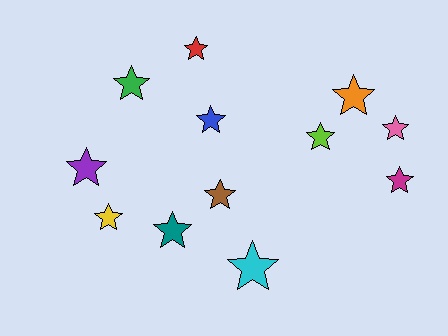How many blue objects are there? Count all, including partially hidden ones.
There is 1 blue object.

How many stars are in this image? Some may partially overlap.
There are 12 stars.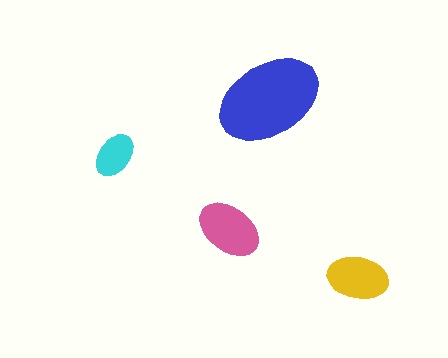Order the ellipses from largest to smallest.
the blue one, the pink one, the yellow one, the cyan one.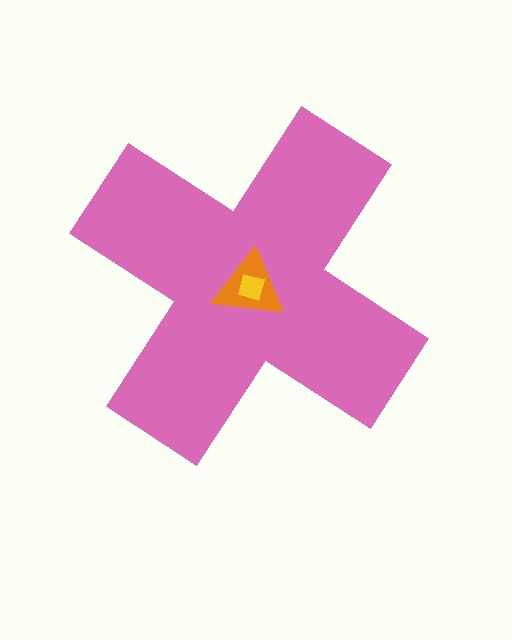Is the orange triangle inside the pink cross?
Yes.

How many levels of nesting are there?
3.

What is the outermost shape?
The pink cross.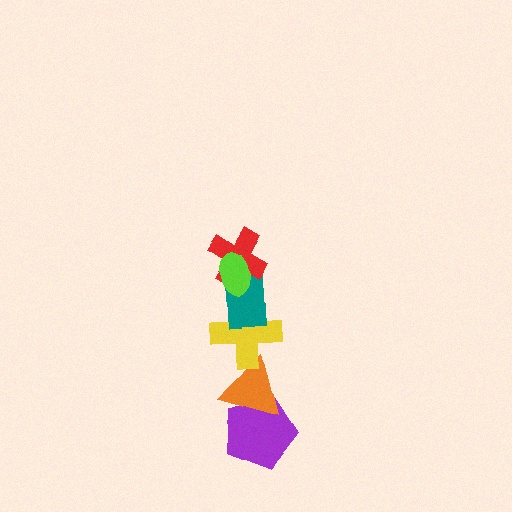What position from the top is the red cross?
The red cross is 2nd from the top.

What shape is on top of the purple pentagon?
The orange triangle is on top of the purple pentagon.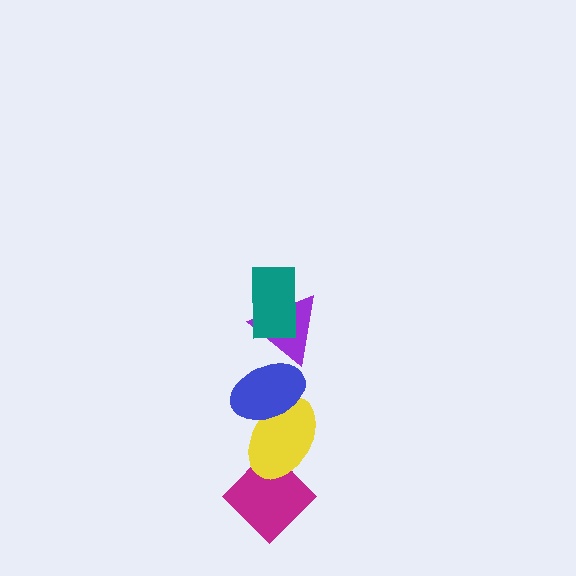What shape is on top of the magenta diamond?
The yellow ellipse is on top of the magenta diamond.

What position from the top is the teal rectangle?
The teal rectangle is 1st from the top.